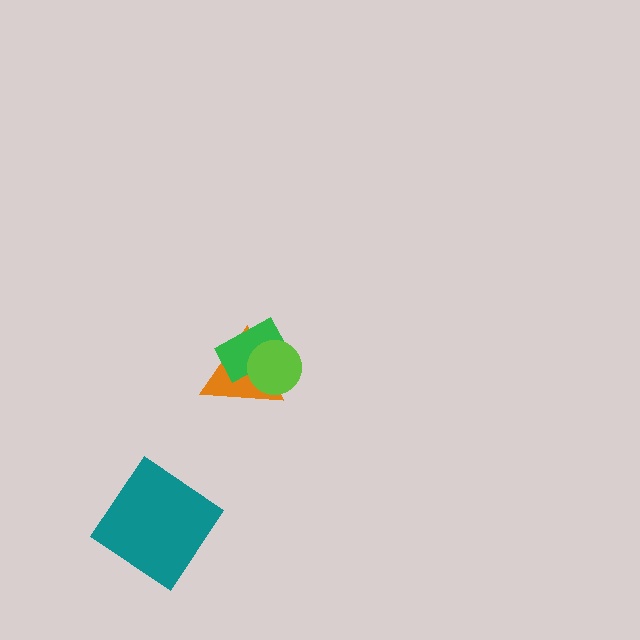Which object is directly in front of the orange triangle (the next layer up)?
The green rectangle is directly in front of the orange triangle.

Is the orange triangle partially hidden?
Yes, it is partially covered by another shape.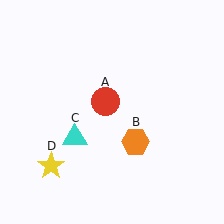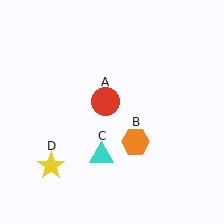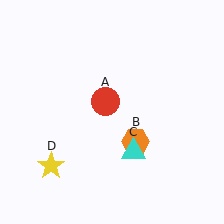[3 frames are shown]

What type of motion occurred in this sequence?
The cyan triangle (object C) rotated counterclockwise around the center of the scene.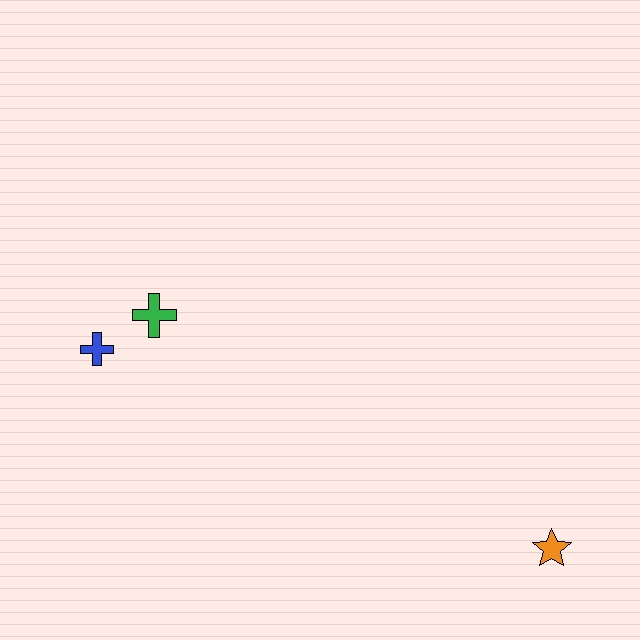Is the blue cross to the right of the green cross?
No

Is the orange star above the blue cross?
No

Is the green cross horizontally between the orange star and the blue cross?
Yes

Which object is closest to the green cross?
The blue cross is closest to the green cross.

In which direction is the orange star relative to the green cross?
The orange star is to the right of the green cross.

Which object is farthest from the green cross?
The orange star is farthest from the green cross.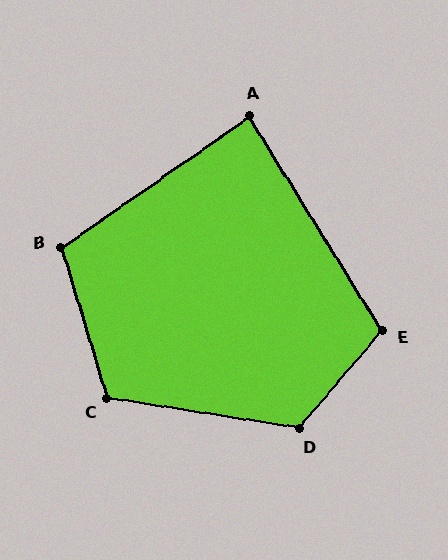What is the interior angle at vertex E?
Approximately 108 degrees (obtuse).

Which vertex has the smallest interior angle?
A, at approximately 87 degrees.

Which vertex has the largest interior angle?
D, at approximately 122 degrees.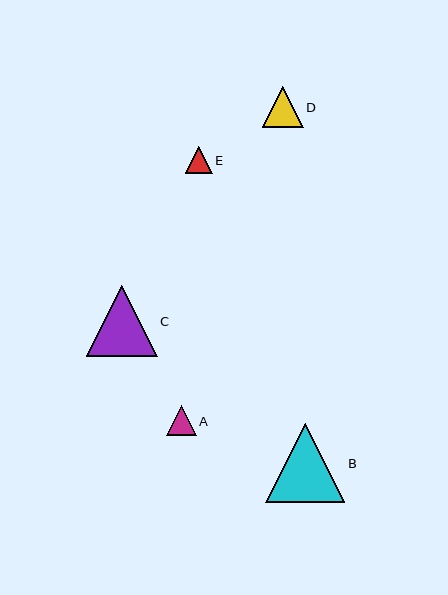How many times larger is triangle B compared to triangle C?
Triangle B is approximately 1.1 times the size of triangle C.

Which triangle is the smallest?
Triangle E is the smallest with a size of approximately 27 pixels.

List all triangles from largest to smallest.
From largest to smallest: B, C, D, A, E.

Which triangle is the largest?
Triangle B is the largest with a size of approximately 79 pixels.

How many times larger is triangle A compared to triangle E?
Triangle A is approximately 1.1 times the size of triangle E.